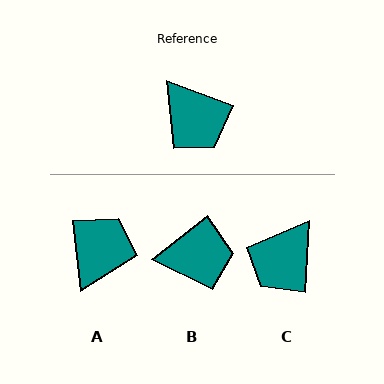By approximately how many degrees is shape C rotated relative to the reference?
Approximately 73 degrees clockwise.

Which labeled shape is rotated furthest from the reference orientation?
A, about 117 degrees away.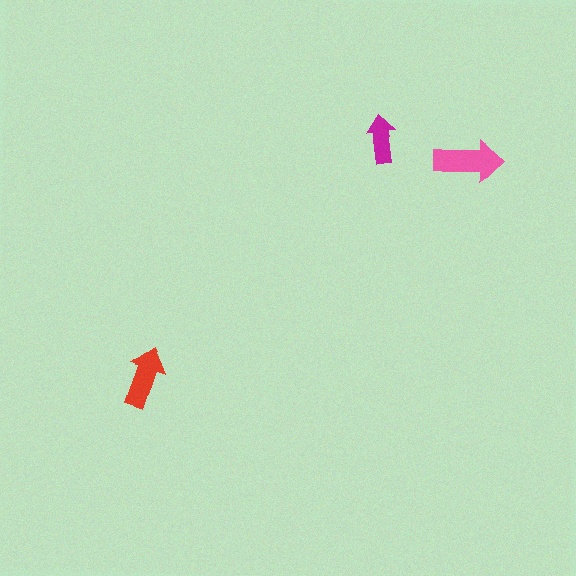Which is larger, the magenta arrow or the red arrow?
The red one.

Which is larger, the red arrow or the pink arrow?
The pink one.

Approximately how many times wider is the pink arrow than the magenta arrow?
About 1.5 times wider.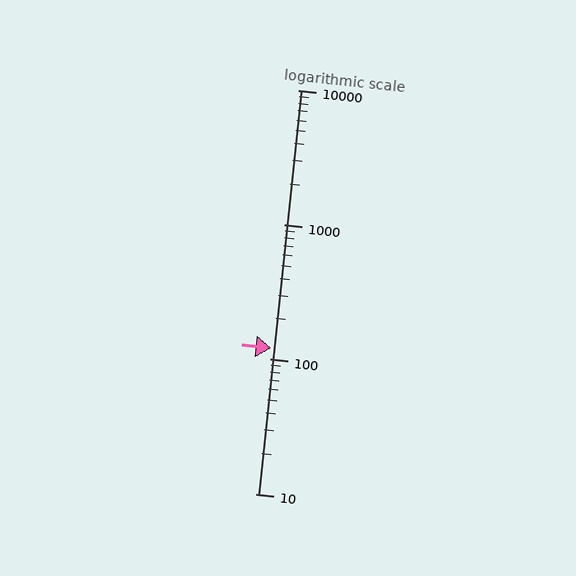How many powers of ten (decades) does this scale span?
The scale spans 3 decades, from 10 to 10000.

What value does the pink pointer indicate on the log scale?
The pointer indicates approximately 120.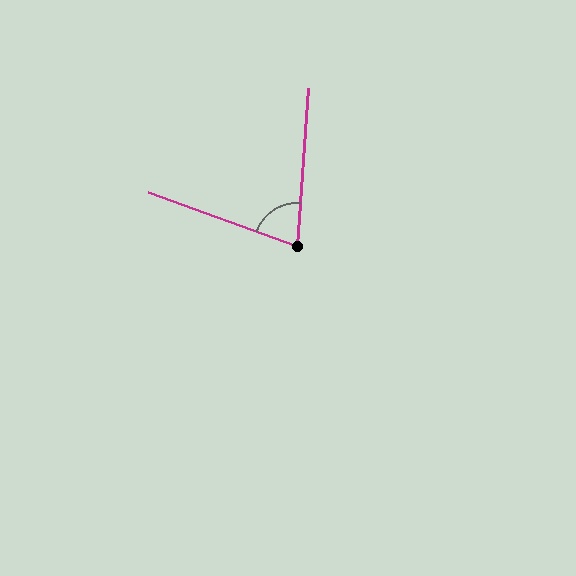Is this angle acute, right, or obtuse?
It is acute.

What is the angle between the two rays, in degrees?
Approximately 74 degrees.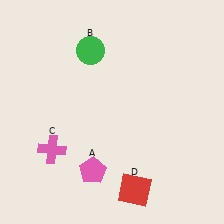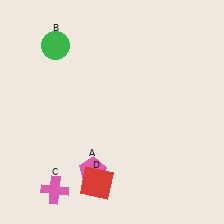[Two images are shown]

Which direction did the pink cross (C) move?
The pink cross (C) moved down.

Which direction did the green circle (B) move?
The green circle (B) moved left.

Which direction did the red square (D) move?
The red square (D) moved left.